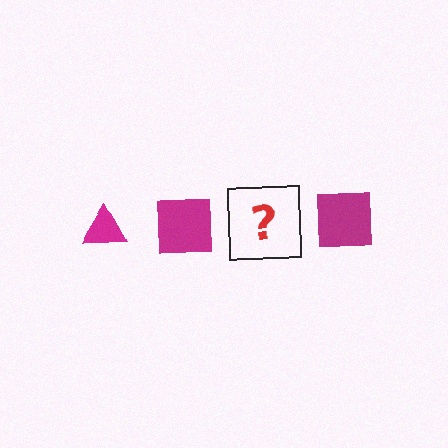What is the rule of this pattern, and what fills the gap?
The rule is that the pattern cycles through triangle, square shapes in magenta. The gap should be filled with a magenta triangle.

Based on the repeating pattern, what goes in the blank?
The blank should be a magenta triangle.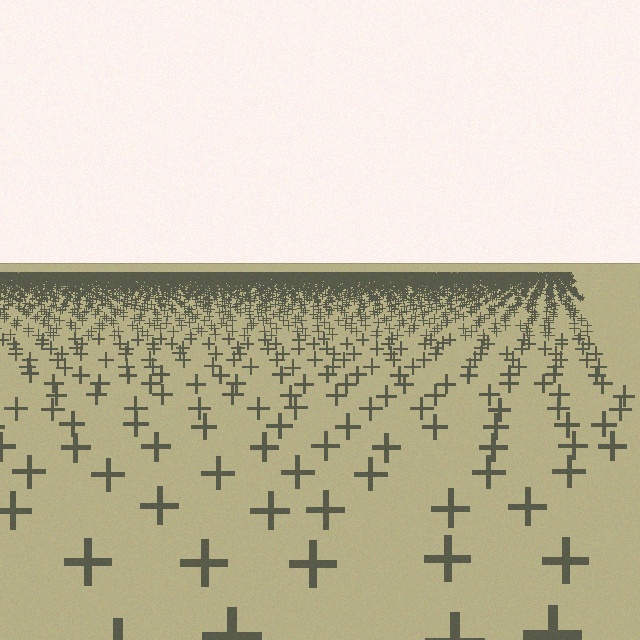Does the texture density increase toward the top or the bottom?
Density increases toward the top.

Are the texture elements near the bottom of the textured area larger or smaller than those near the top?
Larger. Near the bottom, elements are closer to the viewer and appear at a bigger on-screen size.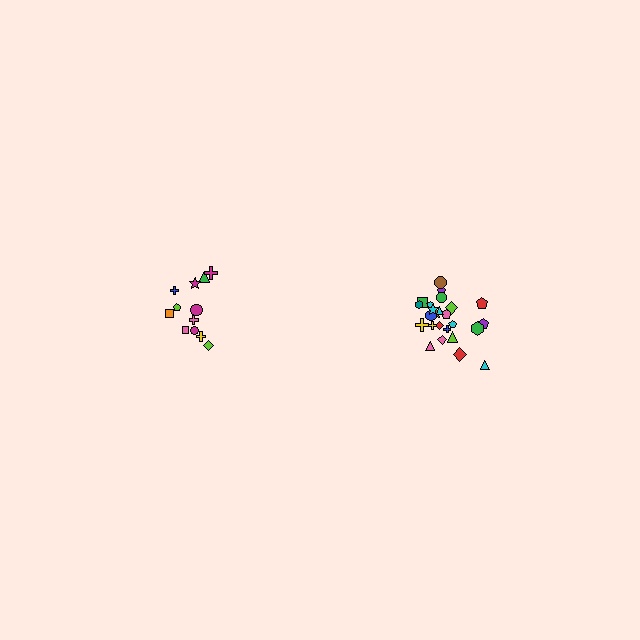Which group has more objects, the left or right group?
The right group.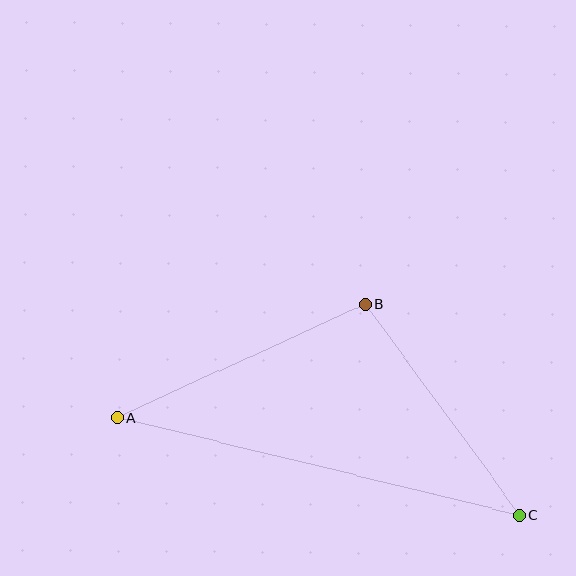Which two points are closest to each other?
Points B and C are closest to each other.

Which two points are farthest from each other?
Points A and C are farthest from each other.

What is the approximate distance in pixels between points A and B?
The distance between A and B is approximately 273 pixels.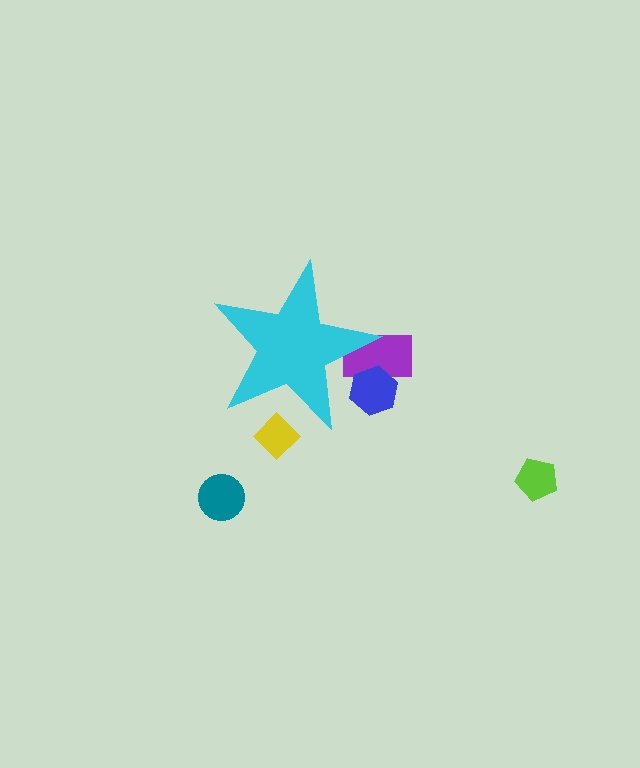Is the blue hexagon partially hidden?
Yes, the blue hexagon is partially hidden behind the cyan star.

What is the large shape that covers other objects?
A cyan star.